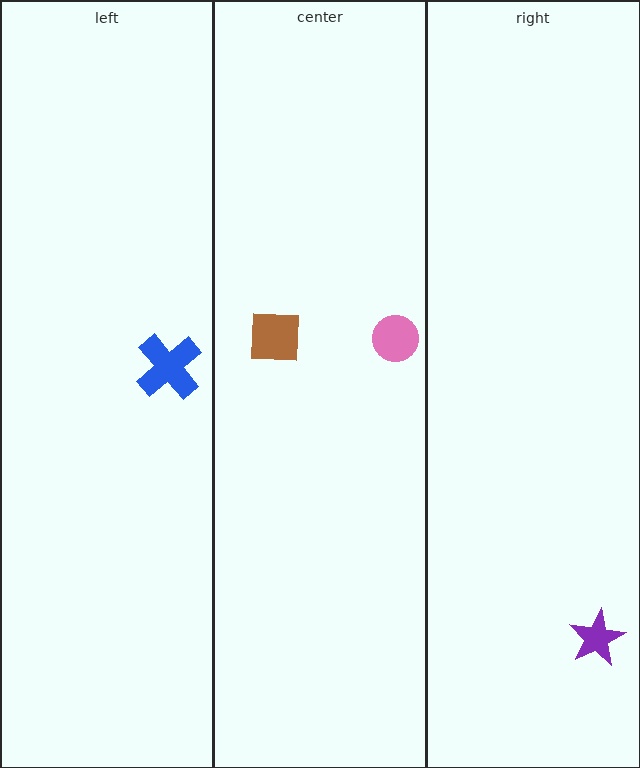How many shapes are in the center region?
2.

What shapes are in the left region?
The blue cross.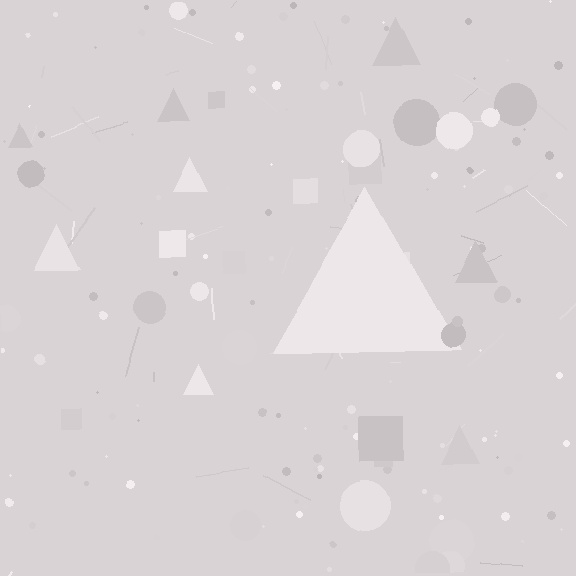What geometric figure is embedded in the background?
A triangle is embedded in the background.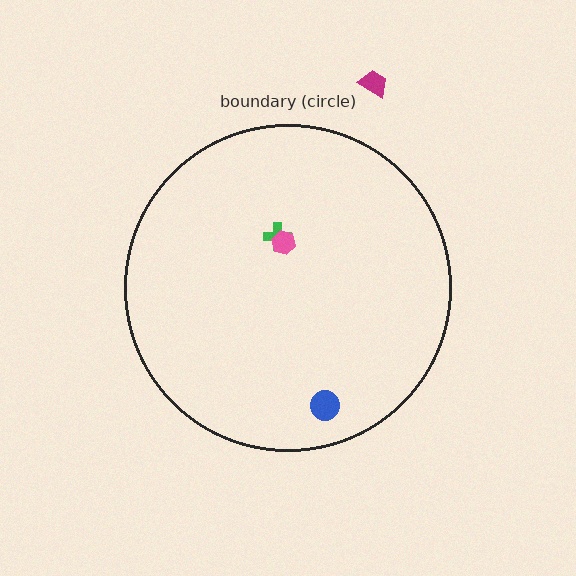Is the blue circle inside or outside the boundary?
Inside.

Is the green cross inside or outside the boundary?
Inside.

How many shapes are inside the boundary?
3 inside, 1 outside.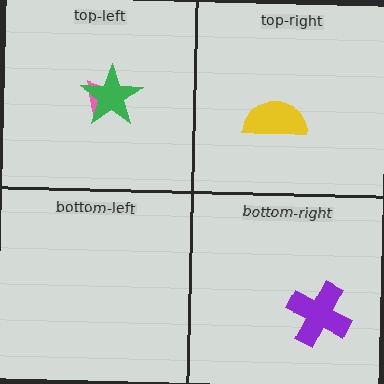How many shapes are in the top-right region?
1.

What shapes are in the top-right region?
The yellow semicircle.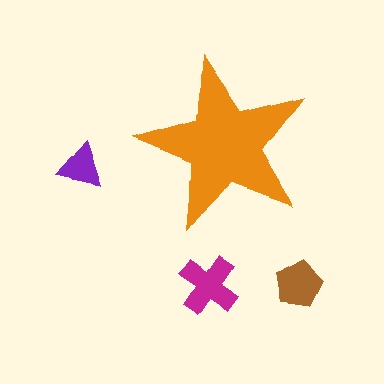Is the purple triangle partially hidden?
No, the purple triangle is fully visible.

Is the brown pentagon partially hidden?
No, the brown pentagon is fully visible.